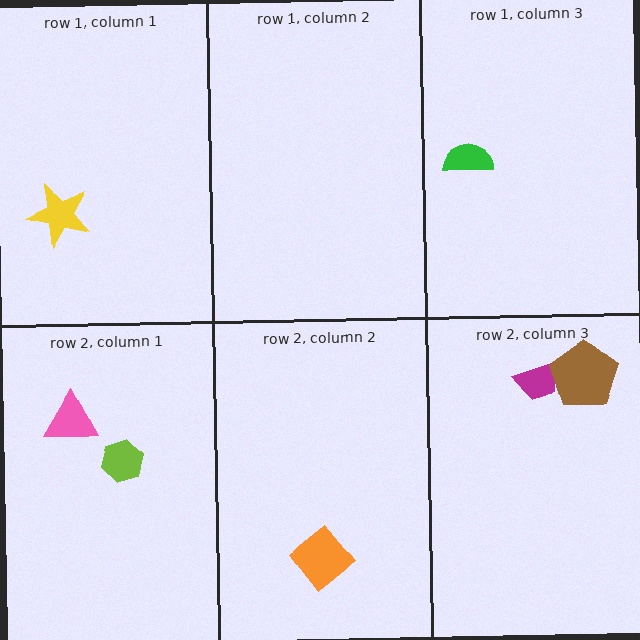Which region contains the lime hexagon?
The row 2, column 1 region.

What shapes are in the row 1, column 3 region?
The green semicircle.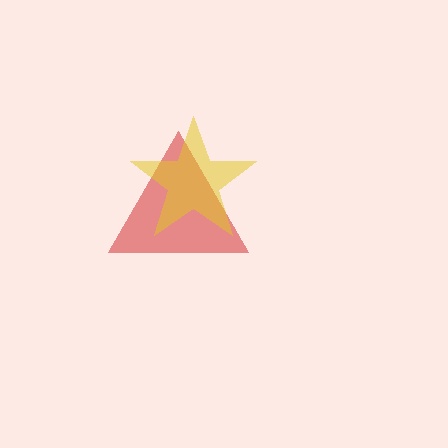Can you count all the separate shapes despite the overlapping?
Yes, there are 2 separate shapes.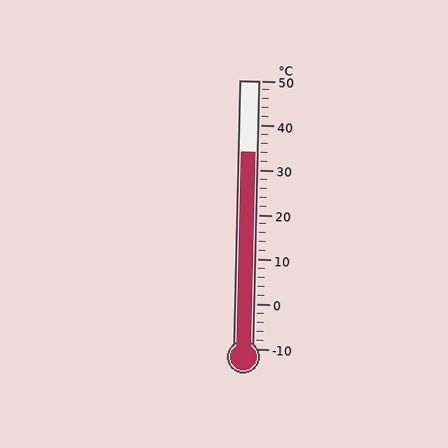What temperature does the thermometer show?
The thermometer shows approximately 34°C.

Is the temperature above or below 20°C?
The temperature is above 20°C.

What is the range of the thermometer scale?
The thermometer scale ranges from -10°C to 50°C.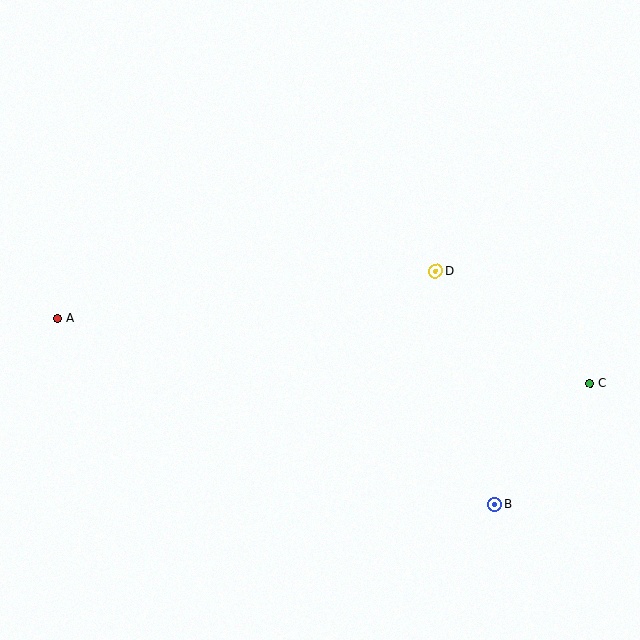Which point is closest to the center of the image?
Point D at (436, 271) is closest to the center.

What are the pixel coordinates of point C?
Point C is at (590, 383).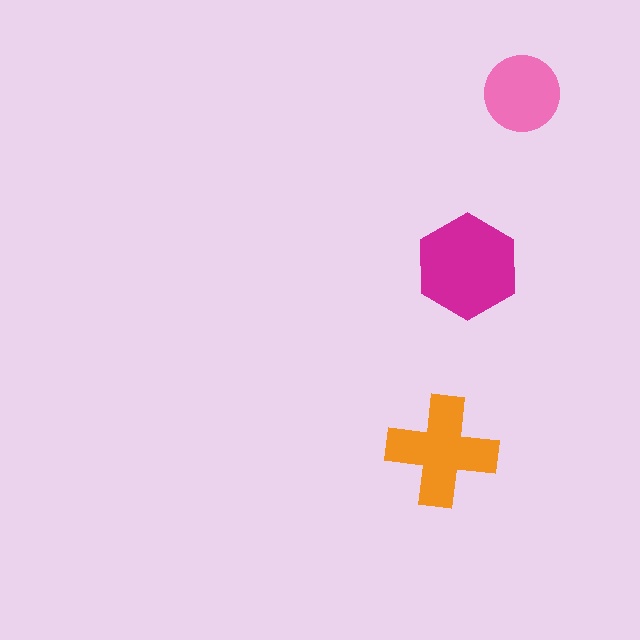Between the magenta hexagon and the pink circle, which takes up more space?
The magenta hexagon.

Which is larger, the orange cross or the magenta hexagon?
The magenta hexagon.